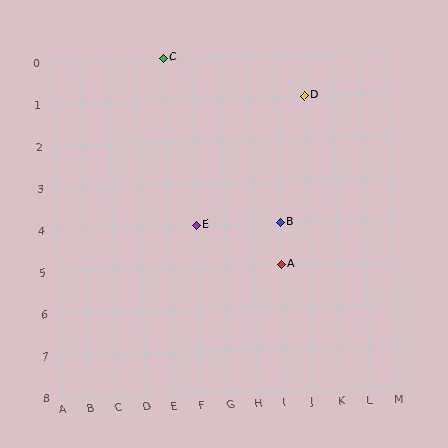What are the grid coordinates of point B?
Point B is at grid coordinates (I, 4).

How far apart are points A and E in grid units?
Points A and E are 3 columns and 1 row apart (about 3.2 grid units diagonally).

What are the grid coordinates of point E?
Point E is at grid coordinates (F, 4).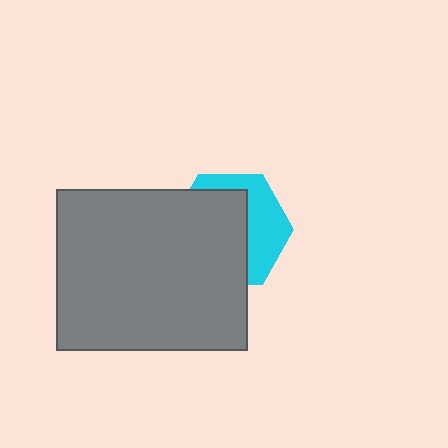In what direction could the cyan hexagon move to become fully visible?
The cyan hexagon could move toward the upper-right. That would shift it out from behind the gray rectangle entirely.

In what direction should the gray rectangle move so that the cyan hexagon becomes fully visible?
The gray rectangle should move toward the lower-left. That is the shortest direction to clear the overlap and leave the cyan hexagon fully visible.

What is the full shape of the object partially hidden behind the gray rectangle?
The partially hidden object is a cyan hexagon.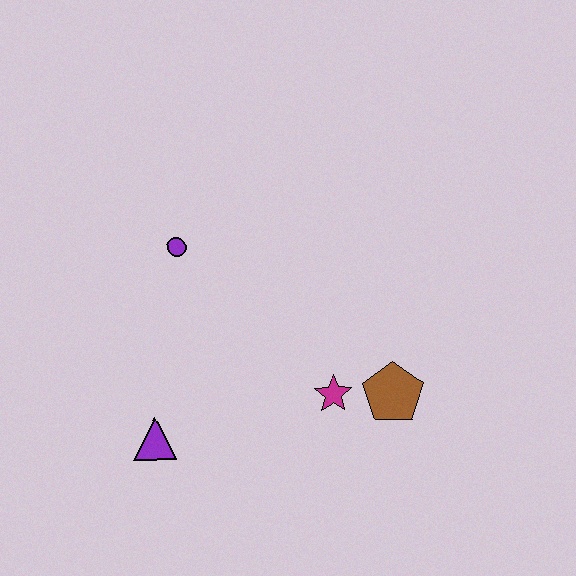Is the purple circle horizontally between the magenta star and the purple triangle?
Yes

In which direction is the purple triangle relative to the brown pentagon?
The purple triangle is to the left of the brown pentagon.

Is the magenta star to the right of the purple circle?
Yes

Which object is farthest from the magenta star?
The purple circle is farthest from the magenta star.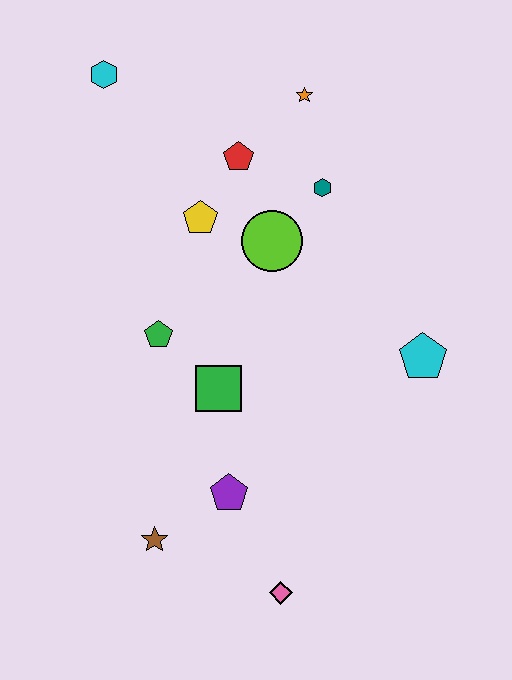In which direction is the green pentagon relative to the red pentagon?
The green pentagon is below the red pentagon.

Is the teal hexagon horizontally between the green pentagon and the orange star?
No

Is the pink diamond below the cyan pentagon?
Yes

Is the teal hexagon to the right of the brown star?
Yes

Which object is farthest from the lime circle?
The pink diamond is farthest from the lime circle.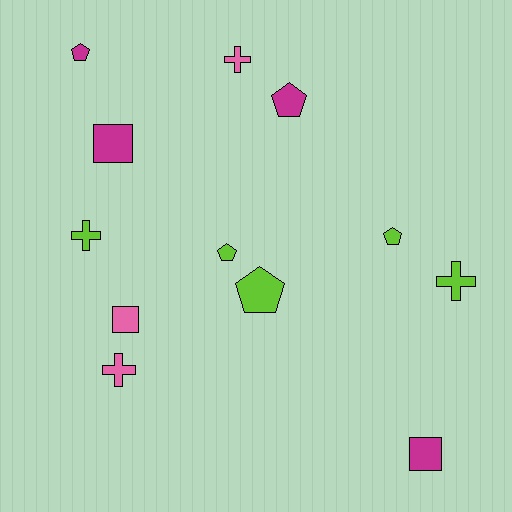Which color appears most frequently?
Lime, with 5 objects.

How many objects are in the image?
There are 12 objects.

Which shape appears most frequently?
Pentagon, with 5 objects.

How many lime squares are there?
There are no lime squares.